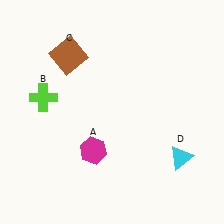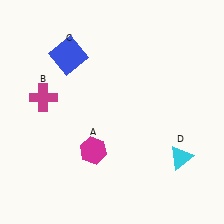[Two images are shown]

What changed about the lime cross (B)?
In Image 1, B is lime. In Image 2, it changed to magenta.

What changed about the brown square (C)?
In Image 1, C is brown. In Image 2, it changed to blue.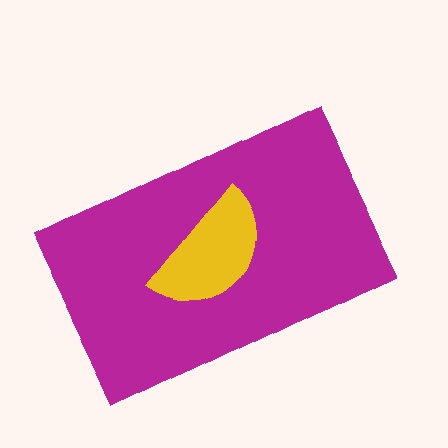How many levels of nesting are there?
2.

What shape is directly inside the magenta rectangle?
The yellow semicircle.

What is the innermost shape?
The yellow semicircle.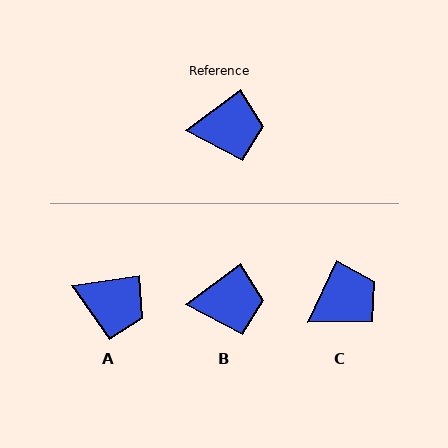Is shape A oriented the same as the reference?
No, it is off by about 27 degrees.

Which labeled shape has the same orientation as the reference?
B.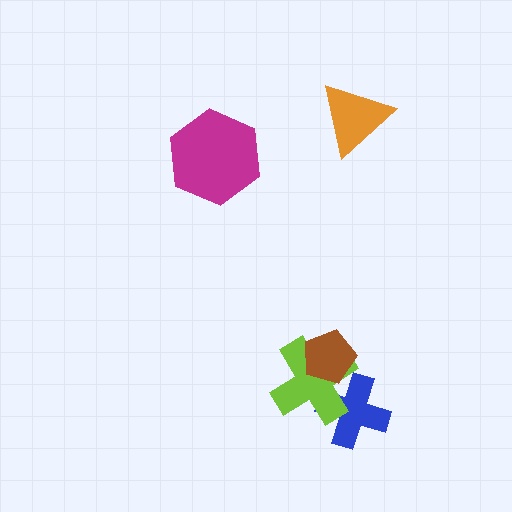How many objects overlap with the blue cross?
1 object overlaps with the blue cross.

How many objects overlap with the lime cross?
2 objects overlap with the lime cross.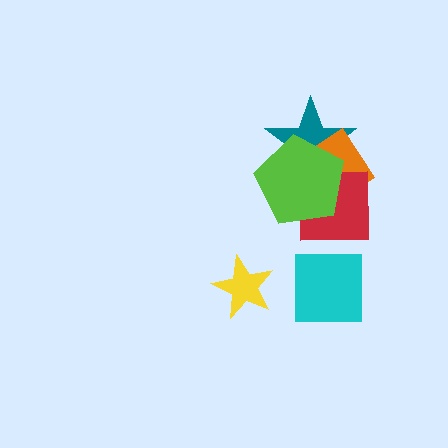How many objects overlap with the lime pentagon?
3 objects overlap with the lime pentagon.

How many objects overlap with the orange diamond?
3 objects overlap with the orange diamond.